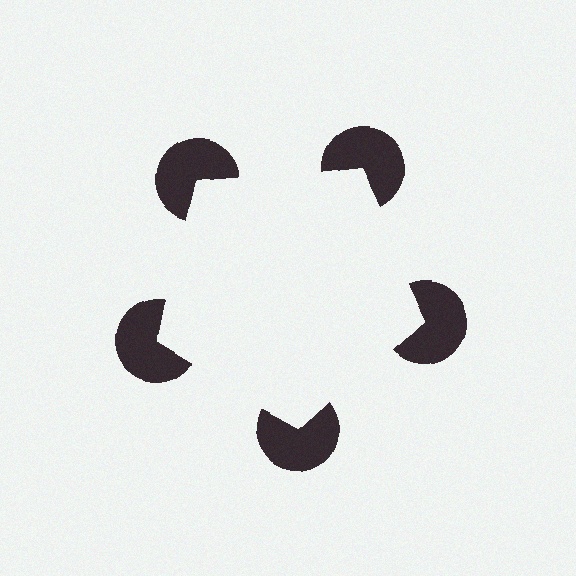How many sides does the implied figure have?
5 sides.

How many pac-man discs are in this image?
There are 5 — one at each vertex of the illusory pentagon.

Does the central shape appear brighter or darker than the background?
It typically appears slightly brighter than the background, even though no actual brightness change is drawn.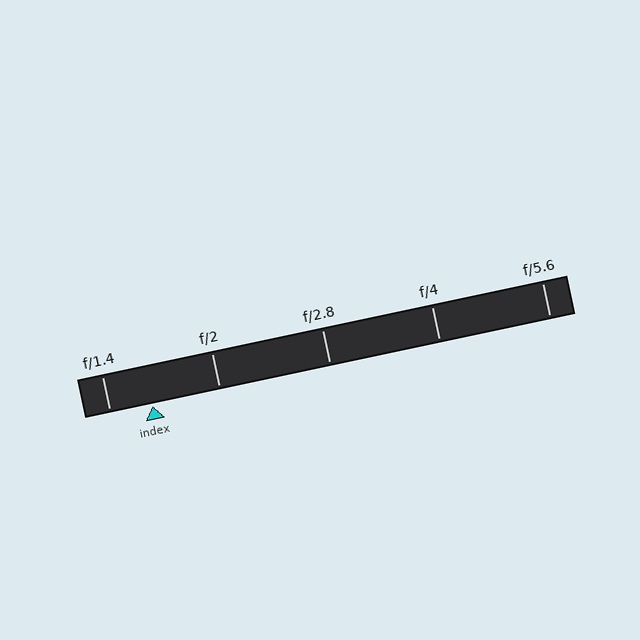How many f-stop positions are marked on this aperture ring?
There are 5 f-stop positions marked.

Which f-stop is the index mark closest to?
The index mark is closest to f/1.4.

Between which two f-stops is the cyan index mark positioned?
The index mark is between f/1.4 and f/2.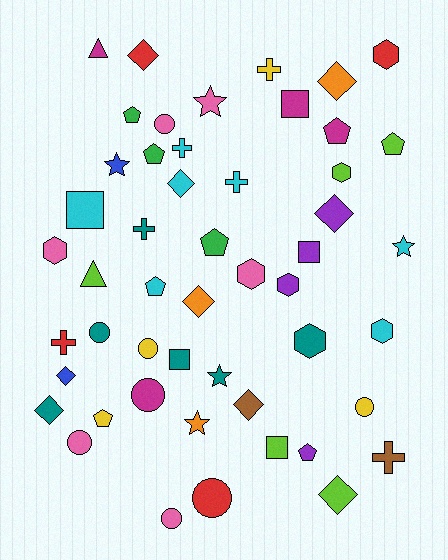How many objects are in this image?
There are 50 objects.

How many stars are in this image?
There are 5 stars.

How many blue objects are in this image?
There are 2 blue objects.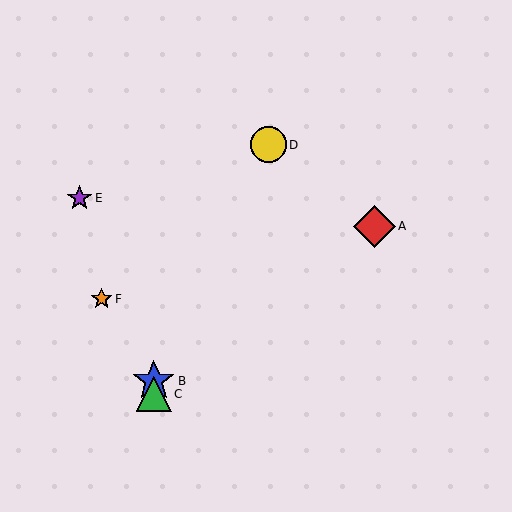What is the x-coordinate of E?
Object E is at x≈79.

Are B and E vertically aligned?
No, B is at x≈154 and E is at x≈79.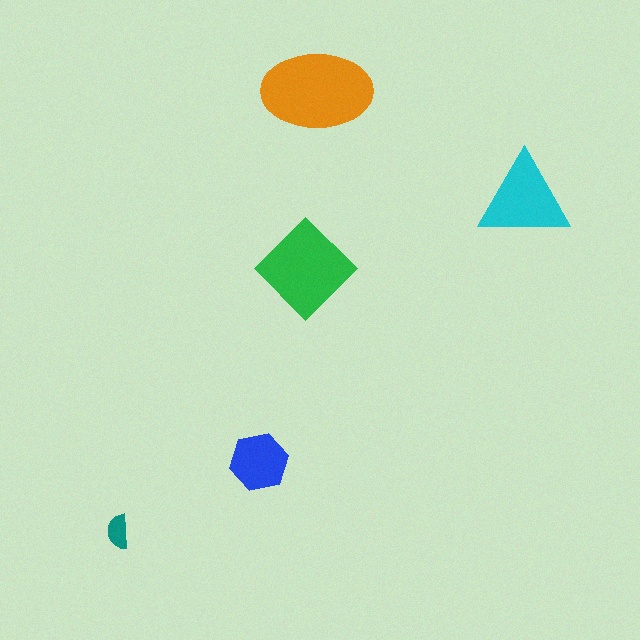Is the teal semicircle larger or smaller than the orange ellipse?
Smaller.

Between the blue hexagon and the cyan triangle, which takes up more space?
The cyan triangle.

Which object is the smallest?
The teal semicircle.